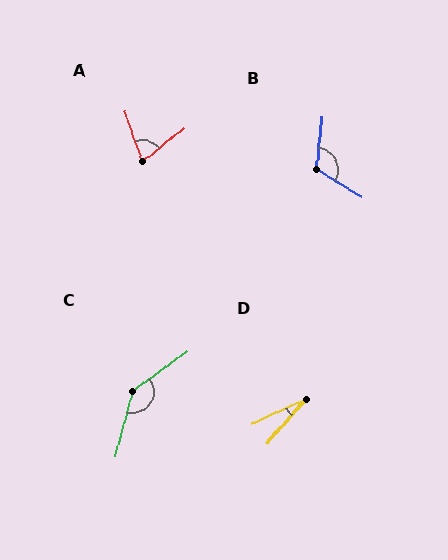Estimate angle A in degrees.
Approximately 70 degrees.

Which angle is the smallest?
D, at approximately 24 degrees.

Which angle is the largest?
C, at approximately 141 degrees.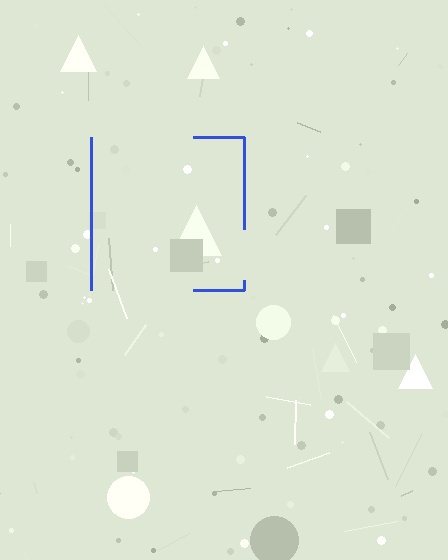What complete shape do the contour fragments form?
The contour fragments form a square.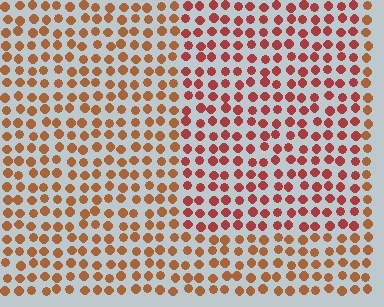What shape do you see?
I see a rectangle.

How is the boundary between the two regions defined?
The boundary is defined purely by a slight shift in hue (about 27 degrees). Spacing, size, and orientation are identical on both sides.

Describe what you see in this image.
The image is filled with small brown elements in a uniform arrangement. A rectangle-shaped region is visible where the elements are tinted to a slightly different hue, forming a subtle color boundary.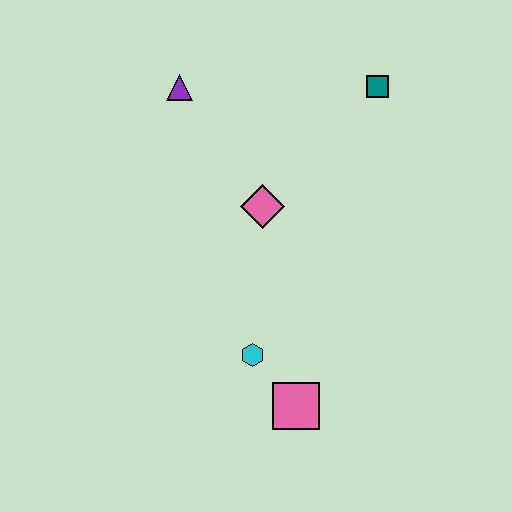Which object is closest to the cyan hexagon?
The pink square is closest to the cyan hexagon.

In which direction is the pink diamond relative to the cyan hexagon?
The pink diamond is above the cyan hexagon.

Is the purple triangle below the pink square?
No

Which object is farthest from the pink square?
The purple triangle is farthest from the pink square.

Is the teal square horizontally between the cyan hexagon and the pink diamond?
No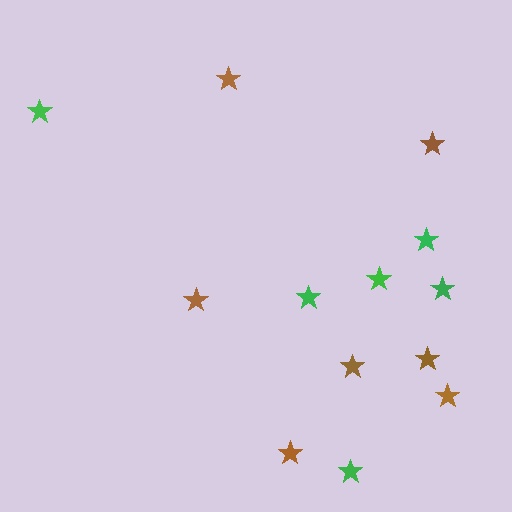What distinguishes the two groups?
There are 2 groups: one group of brown stars (7) and one group of green stars (6).